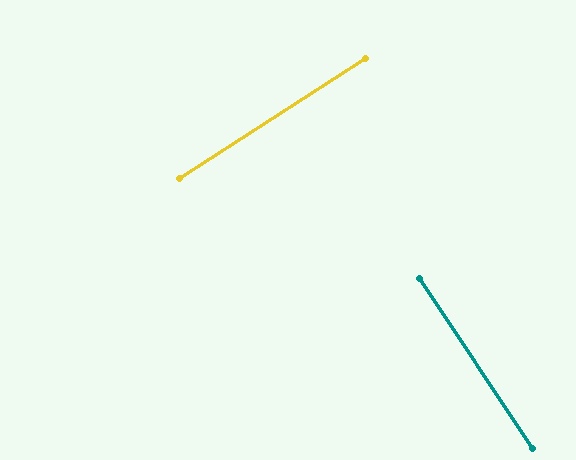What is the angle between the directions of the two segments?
Approximately 89 degrees.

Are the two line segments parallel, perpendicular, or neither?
Perpendicular — they meet at approximately 89°.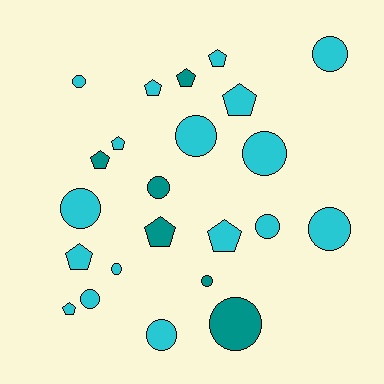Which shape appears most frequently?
Circle, with 13 objects.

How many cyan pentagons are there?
There are 7 cyan pentagons.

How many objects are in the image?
There are 23 objects.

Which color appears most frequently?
Cyan, with 17 objects.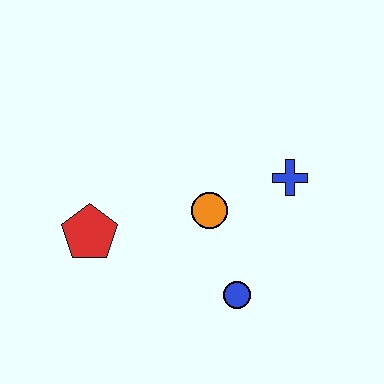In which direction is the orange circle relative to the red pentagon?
The orange circle is to the right of the red pentagon.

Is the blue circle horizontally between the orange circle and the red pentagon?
No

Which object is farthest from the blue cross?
The red pentagon is farthest from the blue cross.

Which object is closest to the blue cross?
The orange circle is closest to the blue cross.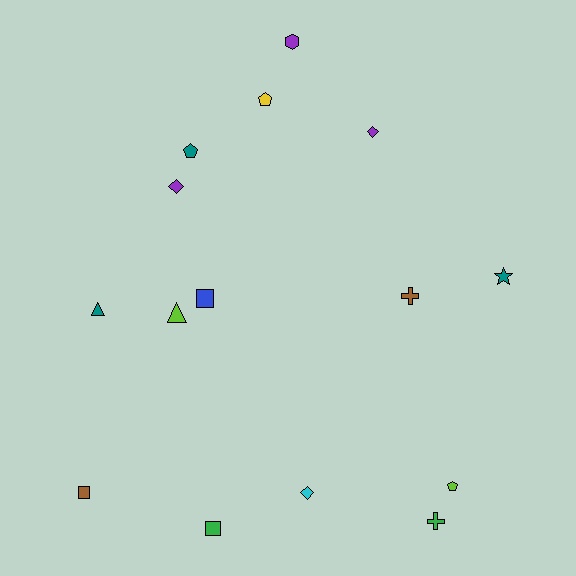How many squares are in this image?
There are 3 squares.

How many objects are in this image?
There are 15 objects.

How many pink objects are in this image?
There are no pink objects.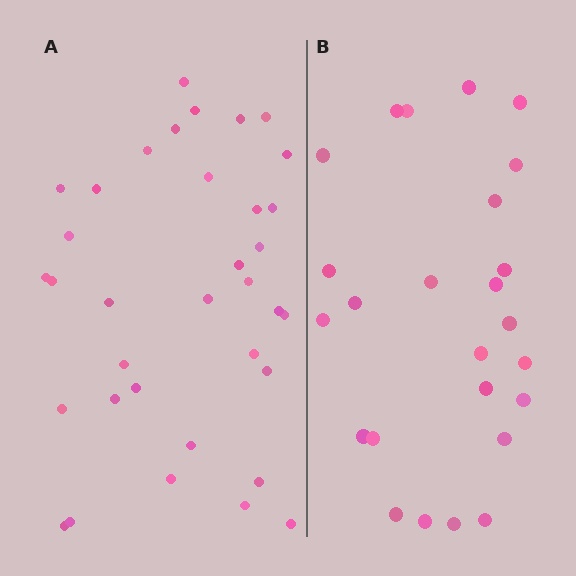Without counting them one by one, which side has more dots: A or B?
Region A (the left region) has more dots.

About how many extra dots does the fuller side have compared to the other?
Region A has roughly 10 or so more dots than region B.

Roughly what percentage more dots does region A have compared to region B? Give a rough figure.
About 40% more.